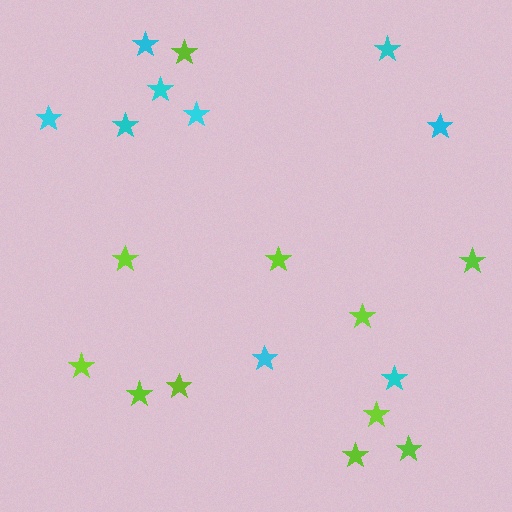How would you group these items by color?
There are 2 groups: one group of lime stars (11) and one group of cyan stars (9).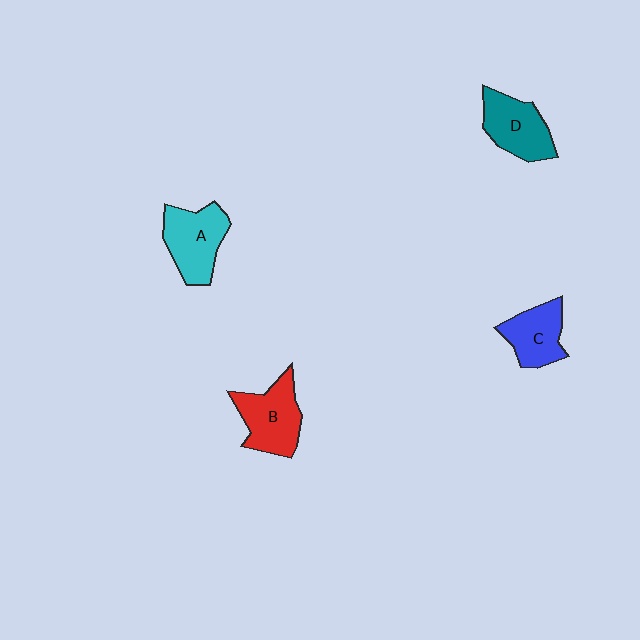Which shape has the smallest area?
Shape C (blue).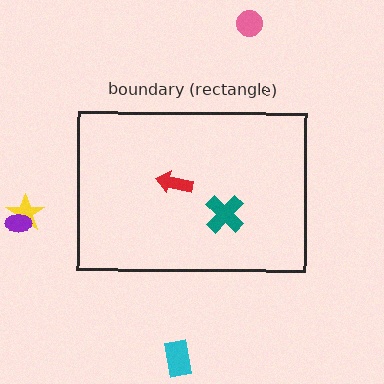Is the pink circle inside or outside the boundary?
Outside.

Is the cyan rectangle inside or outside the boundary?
Outside.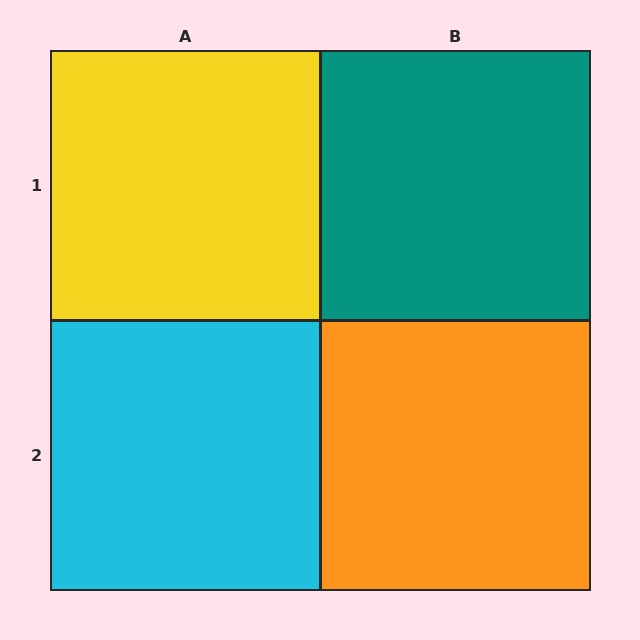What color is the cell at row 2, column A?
Cyan.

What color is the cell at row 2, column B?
Orange.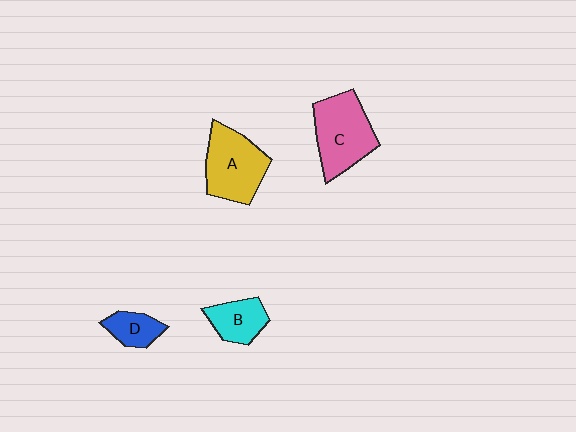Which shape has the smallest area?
Shape D (blue).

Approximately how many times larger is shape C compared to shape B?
Approximately 1.8 times.